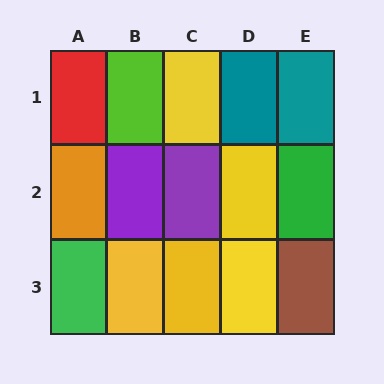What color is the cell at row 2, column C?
Purple.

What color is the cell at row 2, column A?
Orange.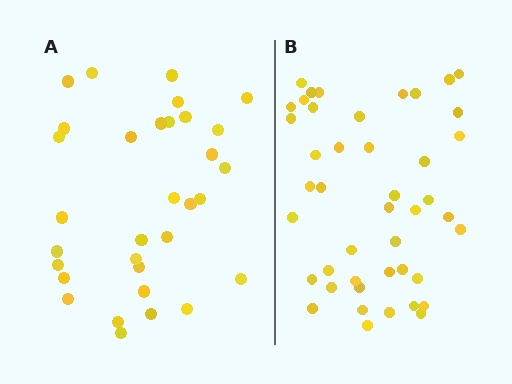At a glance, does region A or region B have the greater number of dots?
Region B (the right region) has more dots.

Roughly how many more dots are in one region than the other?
Region B has roughly 12 or so more dots than region A.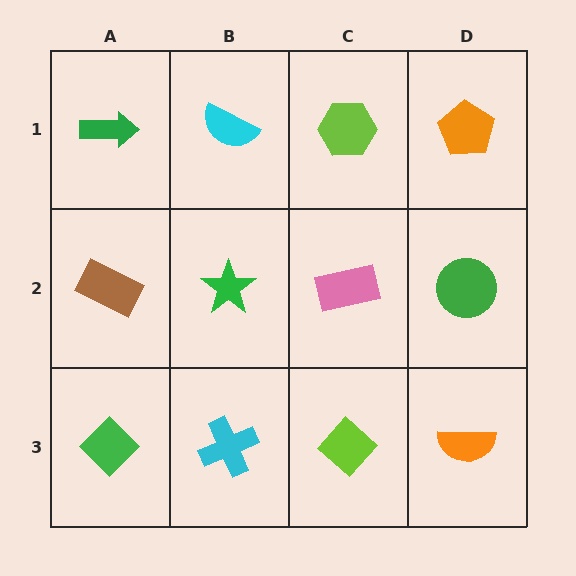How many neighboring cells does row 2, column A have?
3.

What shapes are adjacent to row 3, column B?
A green star (row 2, column B), a green diamond (row 3, column A), a lime diamond (row 3, column C).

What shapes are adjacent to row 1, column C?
A pink rectangle (row 2, column C), a cyan semicircle (row 1, column B), an orange pentagon (row 1, column D).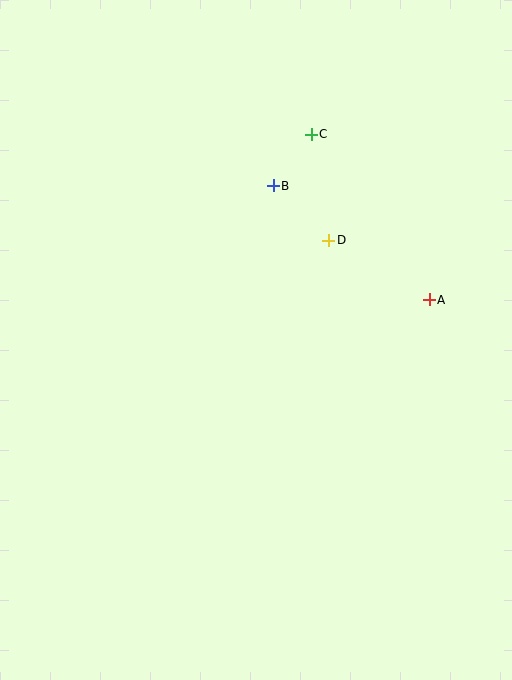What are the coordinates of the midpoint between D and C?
The midpoint between D and C is at (320, 187).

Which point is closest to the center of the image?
Point D at (329, 240) is closest to the center.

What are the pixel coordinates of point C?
Point C is at (311, 134).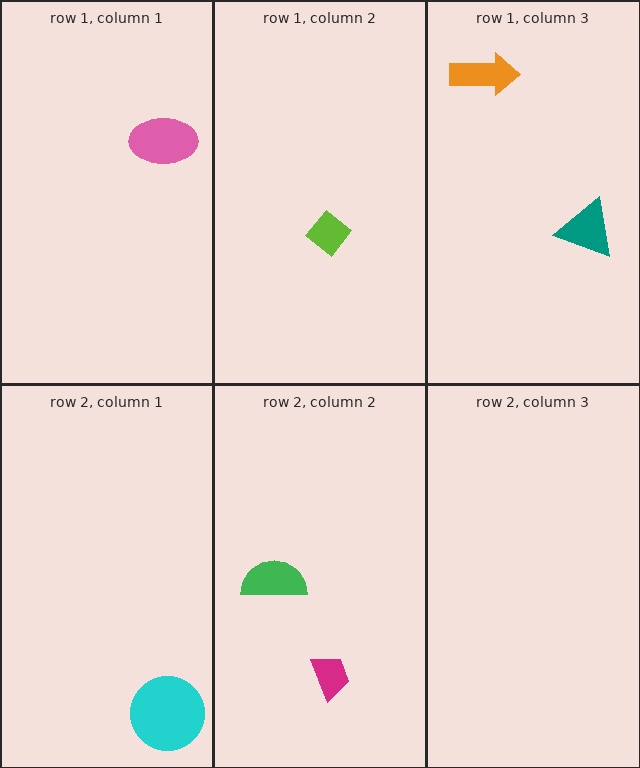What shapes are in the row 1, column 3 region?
The orange arrow, the teal triangle.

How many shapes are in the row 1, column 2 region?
1.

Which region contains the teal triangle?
The row 1, column 3 region.